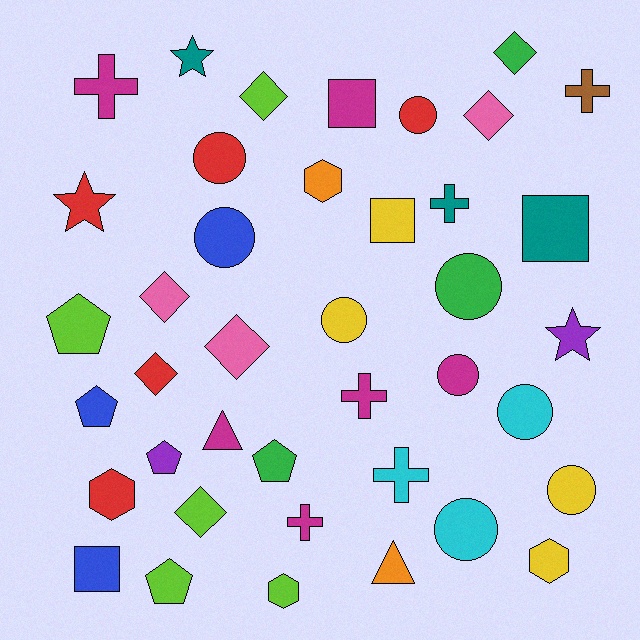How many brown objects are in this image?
There is 1 brown object.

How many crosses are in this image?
There are 6 crosses.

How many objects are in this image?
There are 40 objects.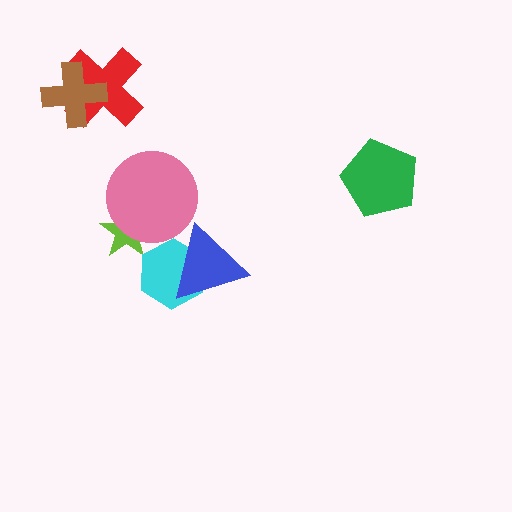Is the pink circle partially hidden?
No, no other shape covers it.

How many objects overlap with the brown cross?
1 object overlaps with the brown cross.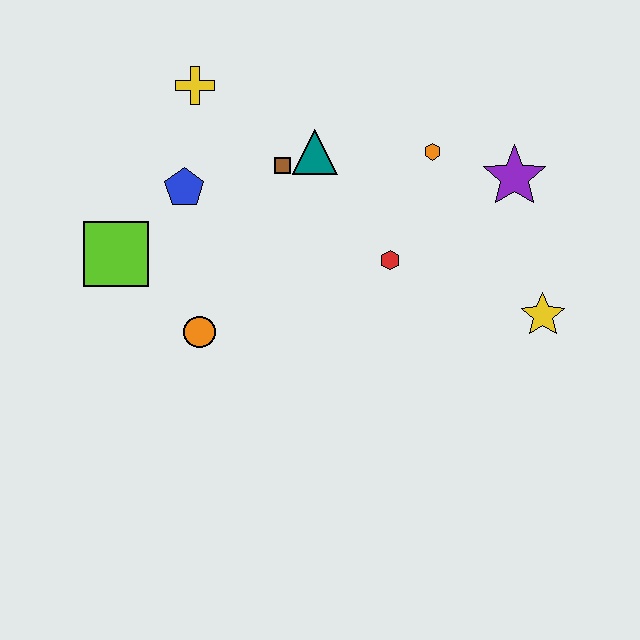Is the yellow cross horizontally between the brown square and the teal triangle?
No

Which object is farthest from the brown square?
The yellow star is farthest from the brown square.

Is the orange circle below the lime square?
Yes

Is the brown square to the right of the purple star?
No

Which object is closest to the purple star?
The orange hexagon is closest to the purple star.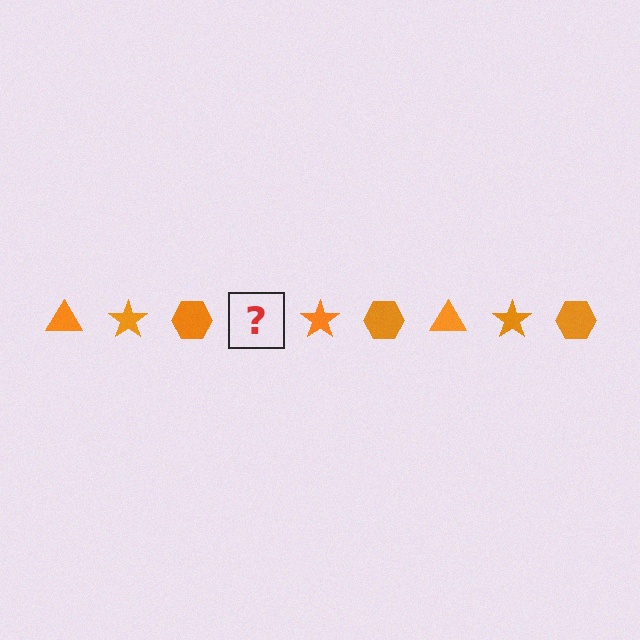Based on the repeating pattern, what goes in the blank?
The blank should be an orange triangle.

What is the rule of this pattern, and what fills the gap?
The rule is that the pattern cycles through triangle, star, hexagon shapes in orange. The gap should be filled with an orange triangle.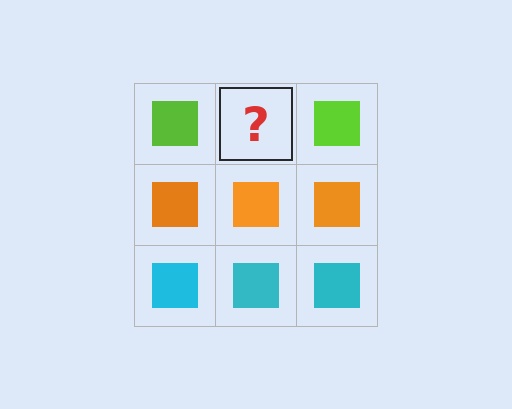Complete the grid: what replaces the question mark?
The question mark should be replaced with a lime square.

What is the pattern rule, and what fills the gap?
The rule is that each row has a consistent color. The gap should be filled with a lime square.